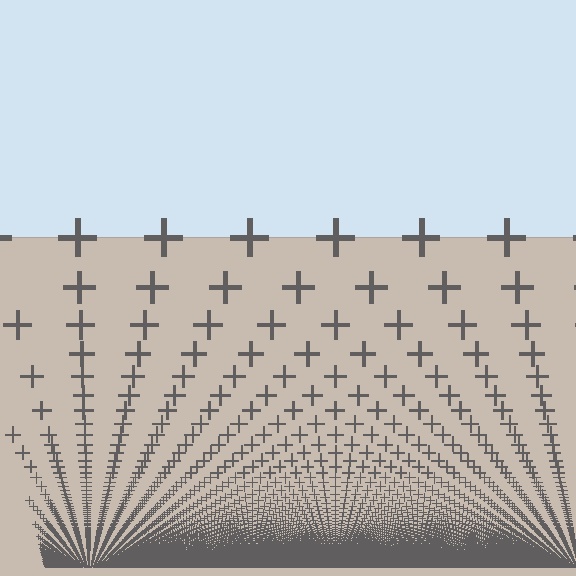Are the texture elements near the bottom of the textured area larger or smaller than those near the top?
Smaller. The gradient is inverted — elements near the bottom are smaller and denser.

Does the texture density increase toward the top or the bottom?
Density increases toward the bottom.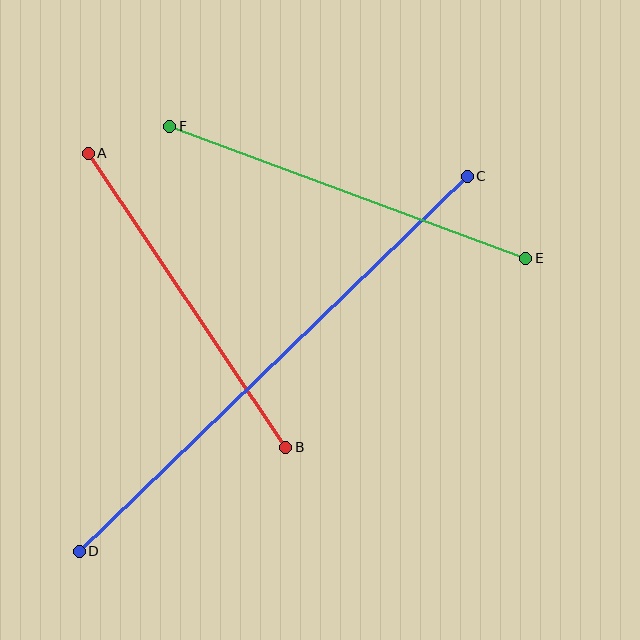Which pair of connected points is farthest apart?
Points C and D are farthest apart.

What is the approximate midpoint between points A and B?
The midpoint is at approximately (187, 300) pixels.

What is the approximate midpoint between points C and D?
The midpoint is at approximately (273, 364) pixels.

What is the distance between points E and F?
The distance is approximately 380 pixels.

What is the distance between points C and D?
The distance is approximately 540 pixels.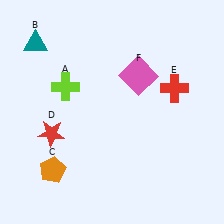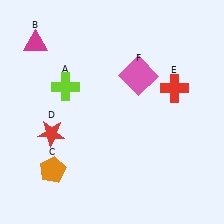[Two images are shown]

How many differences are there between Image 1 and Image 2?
There is 1 difference between the two images.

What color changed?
The triangle (B) changed from teal in Image 1 to magenta in Image 2.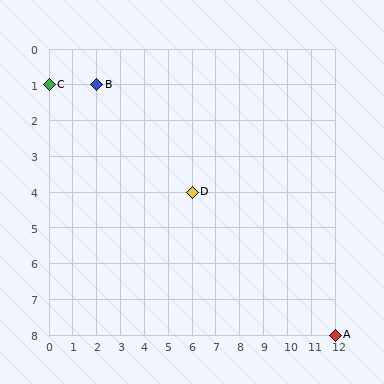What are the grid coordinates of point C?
Point C is at grid coordinates (0, 1).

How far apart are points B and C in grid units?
Points B and C are 2 columns apart.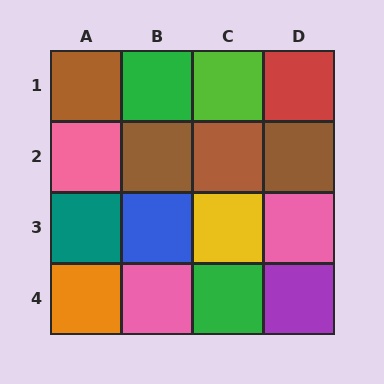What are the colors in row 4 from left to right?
Orange, pink, green, purple.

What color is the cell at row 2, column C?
Brown.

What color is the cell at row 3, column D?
Pink.